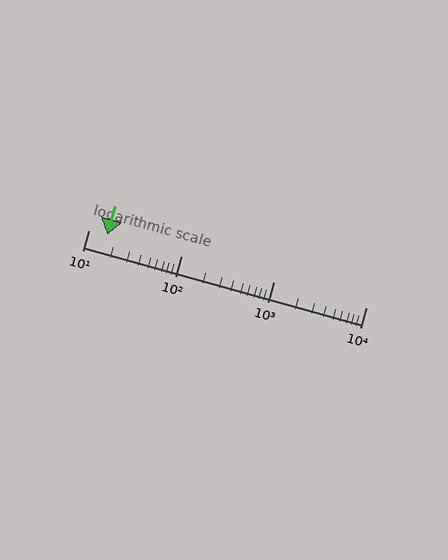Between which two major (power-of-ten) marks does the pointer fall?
The pointer is between 10 and 100.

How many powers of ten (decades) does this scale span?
The scale spans 3 decades, from 10 to 10000.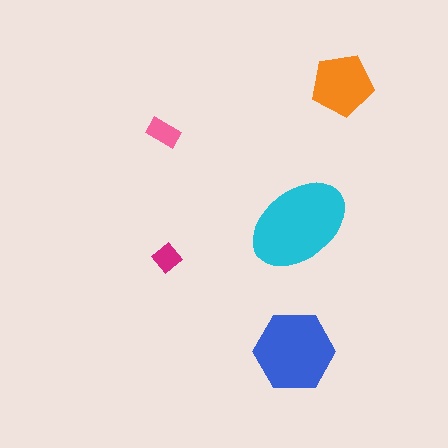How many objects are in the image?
There are 5 objects in the image.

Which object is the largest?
The cyan ellipse.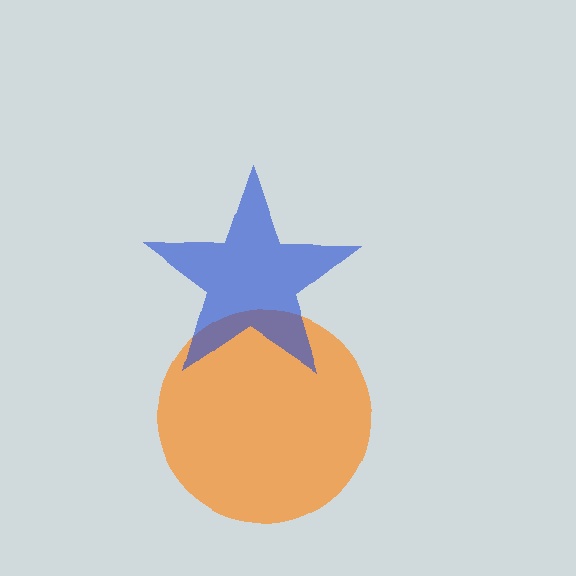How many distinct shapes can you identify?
There are 2 distinct shapes: an orange circle, a blue star.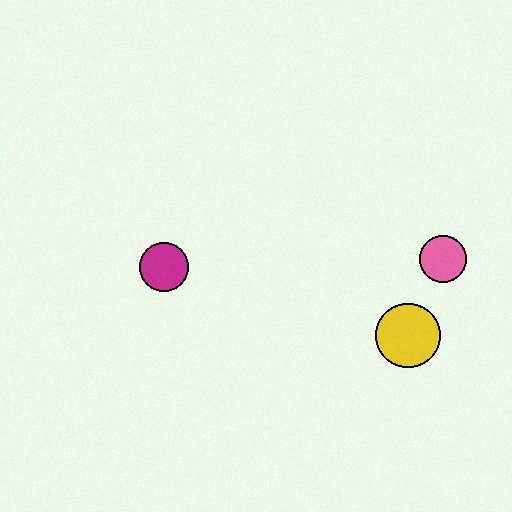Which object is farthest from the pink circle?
The magenta circle is farthest from the pink circle.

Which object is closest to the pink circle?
The yellow circle is closest to the pink circle.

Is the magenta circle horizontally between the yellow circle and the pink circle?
No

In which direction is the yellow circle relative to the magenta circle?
The yellow circle is to the right of the magenta circle.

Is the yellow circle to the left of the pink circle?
Yes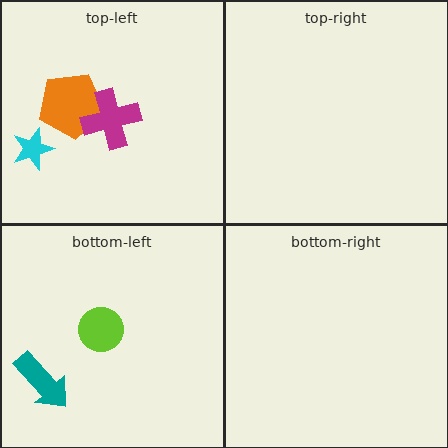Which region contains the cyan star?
The top-left region.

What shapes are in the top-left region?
The orange pentagon, the magenta cross, the cyan star.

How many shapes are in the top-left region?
3.